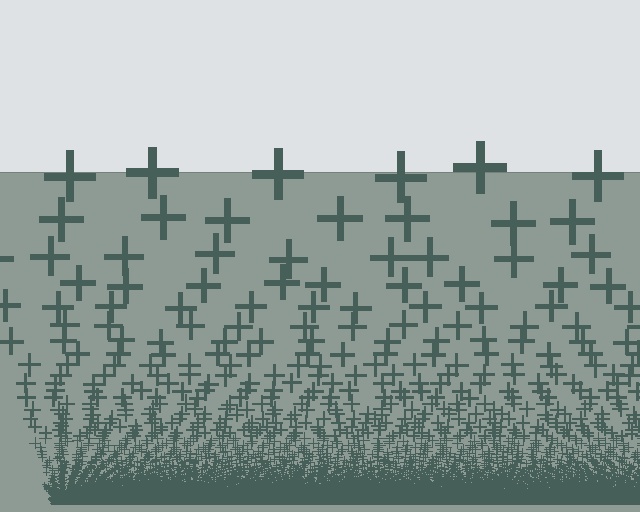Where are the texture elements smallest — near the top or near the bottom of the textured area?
Near the bottom.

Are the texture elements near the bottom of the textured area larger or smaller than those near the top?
Smaller. The gradient is inverted — elements near the bottom are smaller and denser.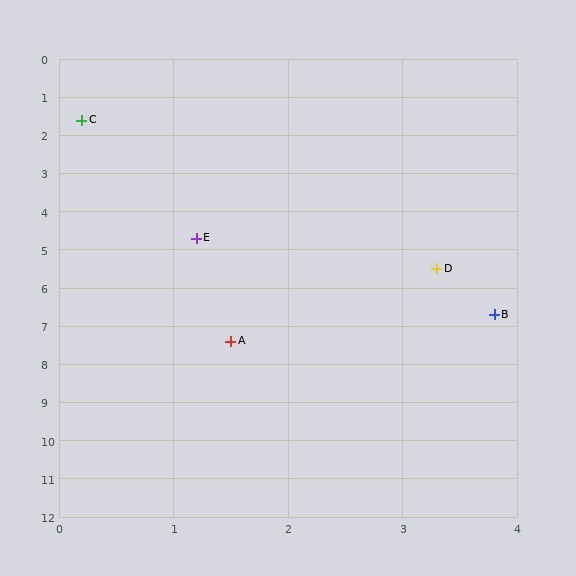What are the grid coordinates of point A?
Point A is at approximately (1.5, 7.4).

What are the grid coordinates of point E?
Point E is at approximately (1.2, 4.7).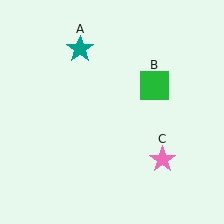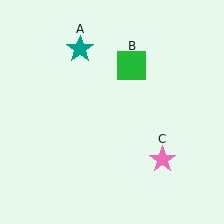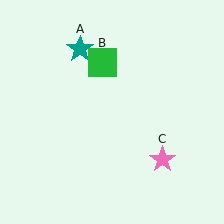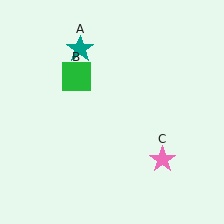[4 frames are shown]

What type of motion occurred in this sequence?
The green square (object B) rotated counterclockwise around the center of the scene.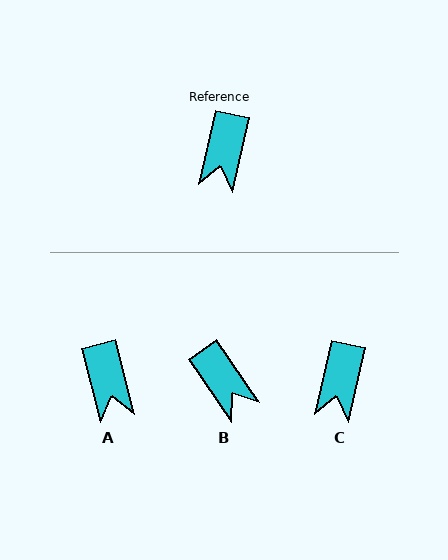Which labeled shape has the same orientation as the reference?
C.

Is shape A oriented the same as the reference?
No, it is off by about 27 degrees.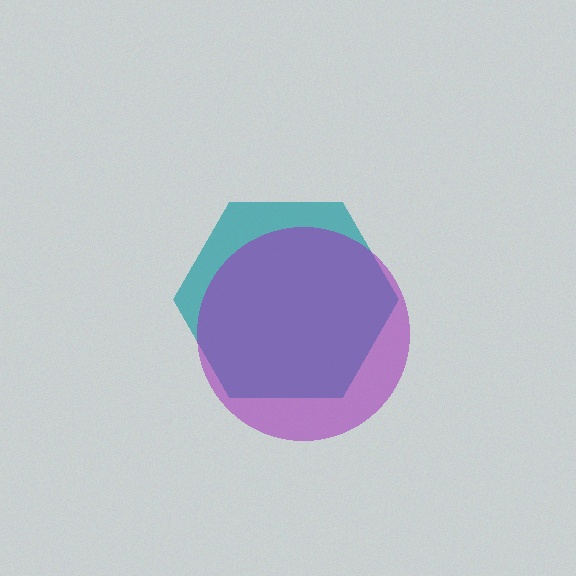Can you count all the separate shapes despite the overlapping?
Yes, there are 2 separate shapes.